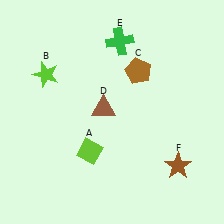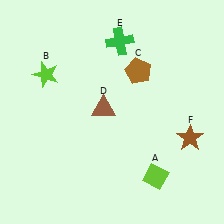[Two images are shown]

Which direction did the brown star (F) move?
The brown star (F) moved up.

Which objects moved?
The objects that moved are: the lime diamond (A), the brown star (F).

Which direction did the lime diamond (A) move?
The lime diamond (A) moved right.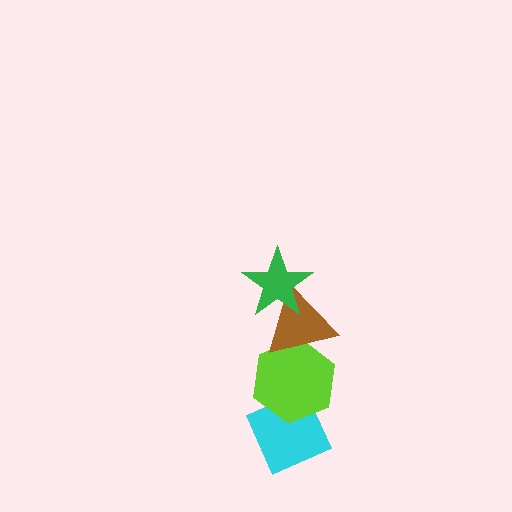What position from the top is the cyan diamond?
The cyan diamond is 4th from the top.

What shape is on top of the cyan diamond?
The lime hexagon is on top of the cyan diamond.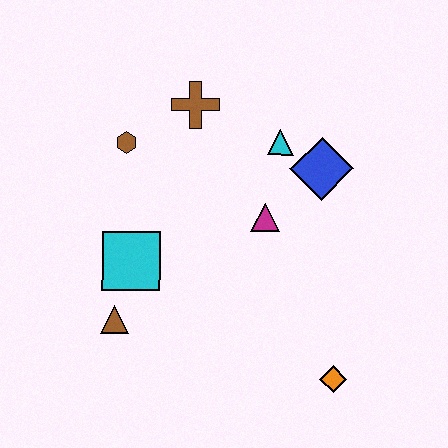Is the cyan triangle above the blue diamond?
Yes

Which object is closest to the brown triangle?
The cyan square is closest to the brown triangle.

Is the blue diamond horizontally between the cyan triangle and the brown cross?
No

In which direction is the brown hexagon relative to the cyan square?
The brown hexagon is above the cyan square.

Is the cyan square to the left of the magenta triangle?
Yes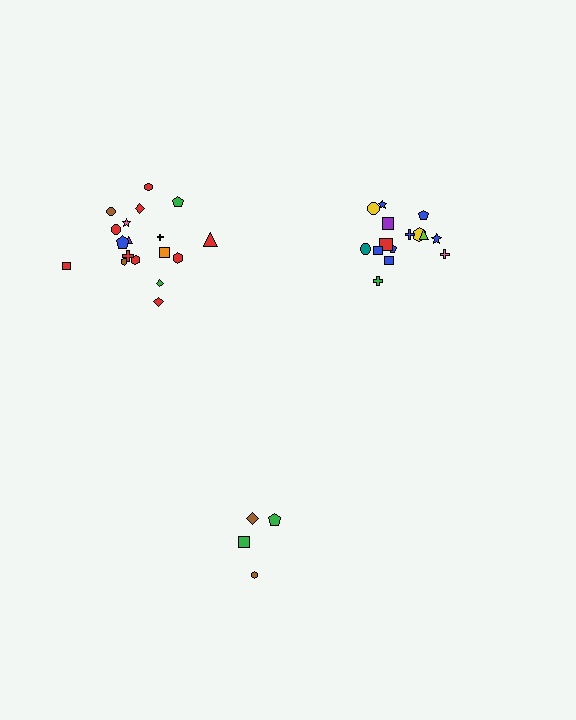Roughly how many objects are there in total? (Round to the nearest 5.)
Roughly 35 objects in total.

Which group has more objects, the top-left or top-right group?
The top-left group.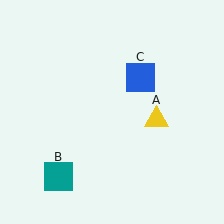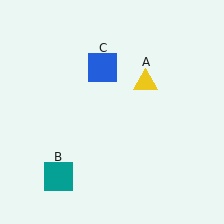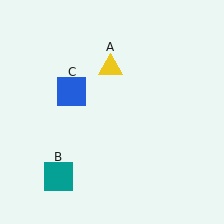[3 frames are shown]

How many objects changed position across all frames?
2 objects changed position: yellow triangle (object A), blue square (object C).